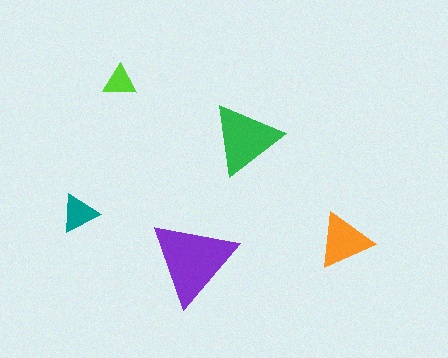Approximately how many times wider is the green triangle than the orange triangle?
About 1.5 times wider.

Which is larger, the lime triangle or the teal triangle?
The teal one.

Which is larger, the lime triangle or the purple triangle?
The purple one.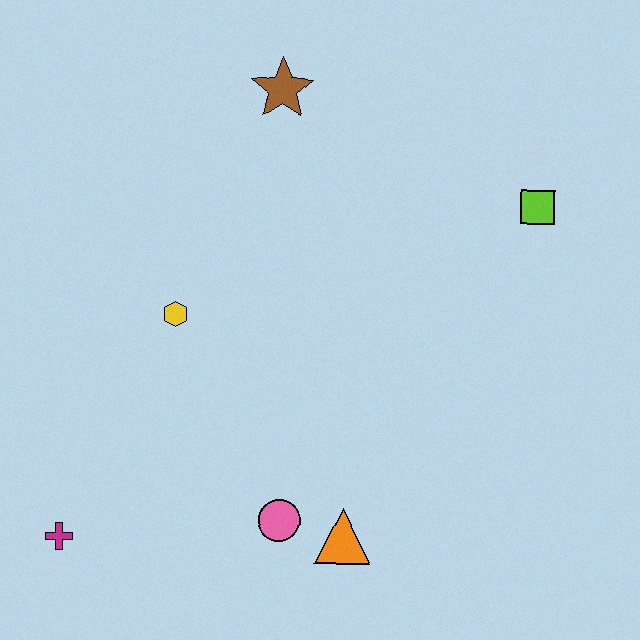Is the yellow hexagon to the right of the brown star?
No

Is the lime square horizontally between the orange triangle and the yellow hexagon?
No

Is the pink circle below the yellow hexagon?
Yes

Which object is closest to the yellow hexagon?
The pink circle is closest to the yellow hexagon.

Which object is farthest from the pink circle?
The brown star is farthest from the pink circle.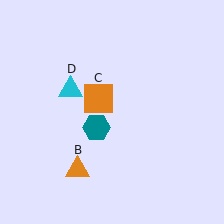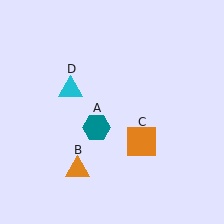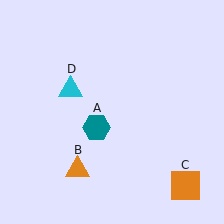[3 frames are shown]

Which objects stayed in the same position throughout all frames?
Teal hexagon (object A) and orange triangle (object B) and cyan triangle (object D) remained stationary.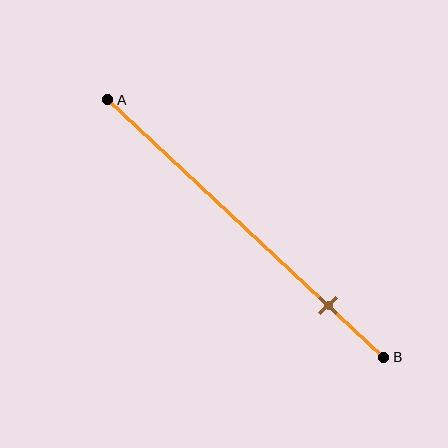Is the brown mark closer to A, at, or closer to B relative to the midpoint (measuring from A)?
The brown mark is closer to point B than the midpoint of segment AB.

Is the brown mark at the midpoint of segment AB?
No, the mark is at about 80% from A, not at the 50% midpoint.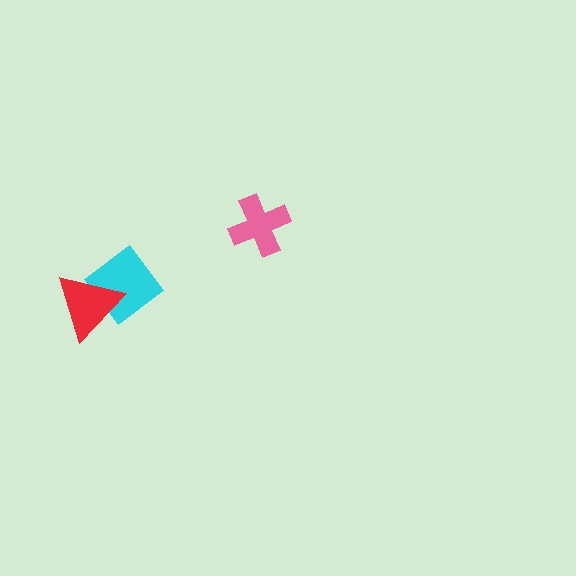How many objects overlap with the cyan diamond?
1 object overlaps with the cyan diamond.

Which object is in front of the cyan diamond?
The red triangle is in front of the cyan diamond.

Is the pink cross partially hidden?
No, no other shape covers it.